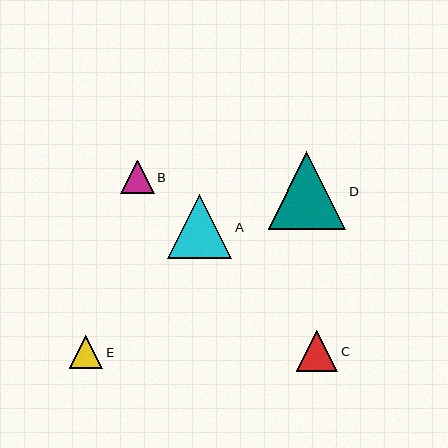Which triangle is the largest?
Triangle D is the largest with a size of approximately 77 pixels.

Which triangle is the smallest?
Triangle E is the smallest with a size of approximately 33 pixels.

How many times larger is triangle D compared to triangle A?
Triangle D is approximately 1.2 times the size of triangle A.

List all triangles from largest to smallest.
From largest to smallest: D, A, C, B, E.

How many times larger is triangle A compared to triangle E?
Triangle A is approximately 1.9 times the size of triangle E.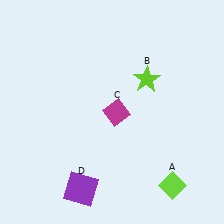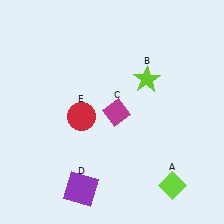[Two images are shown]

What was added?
A red circle (E) was added in Image 2.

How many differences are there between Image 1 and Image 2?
There is 1 difference between the two images.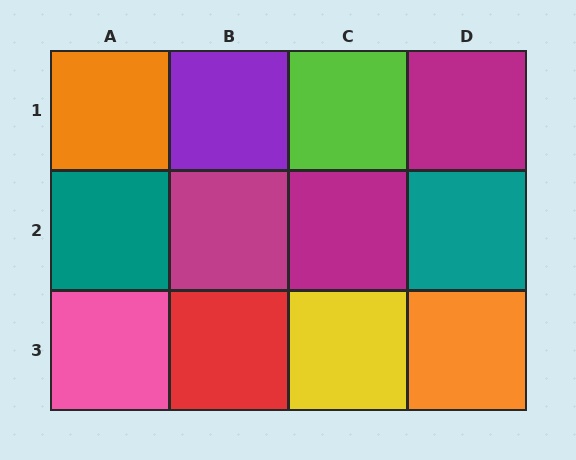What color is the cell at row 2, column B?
Magenta.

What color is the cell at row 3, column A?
Pink.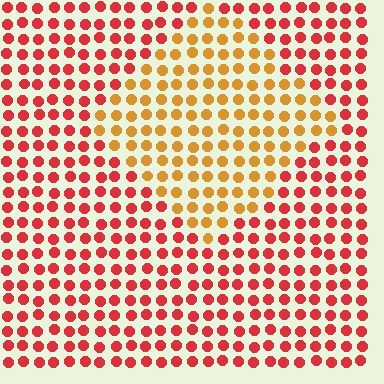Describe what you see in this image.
The image is filled with small red elements in a uniform arrangement. A diamond-shaped region is visible where the elements are tinted to a slightly different hue, forming a subtle color boundary.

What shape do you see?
I see a diamond.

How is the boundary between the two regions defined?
The boundary is defined purely by a slight shift in hue (about 40 degrees). Spacing, size, and orientation are identical on both sides.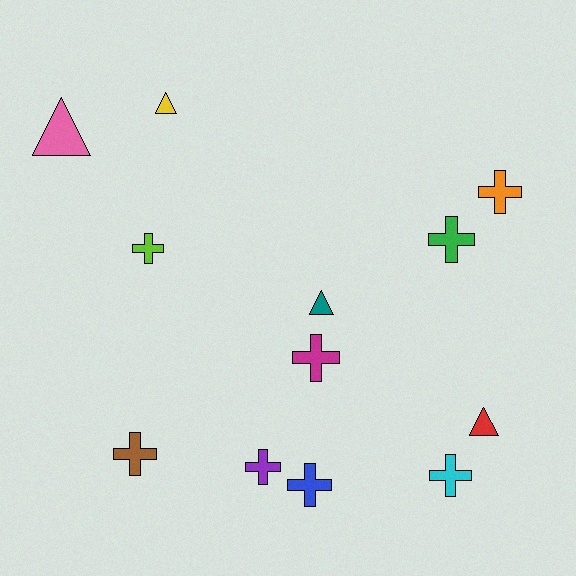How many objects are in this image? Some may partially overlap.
There are 12 objects.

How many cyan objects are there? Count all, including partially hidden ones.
There is 1 cyan object.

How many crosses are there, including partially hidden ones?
There are 8 crosses.